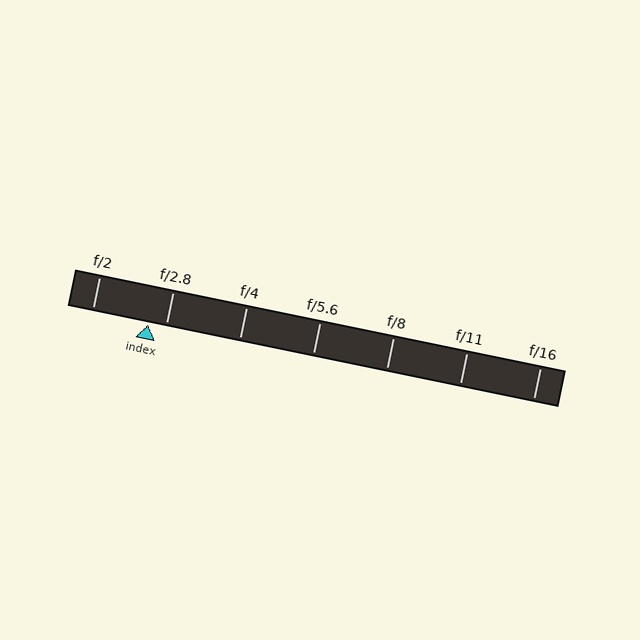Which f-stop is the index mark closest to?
The index mark is closest to f/2.8.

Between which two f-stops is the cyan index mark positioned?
The index mark is between f/2 and f/2.8.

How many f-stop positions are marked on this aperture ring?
There are 7 f-stop positions marked.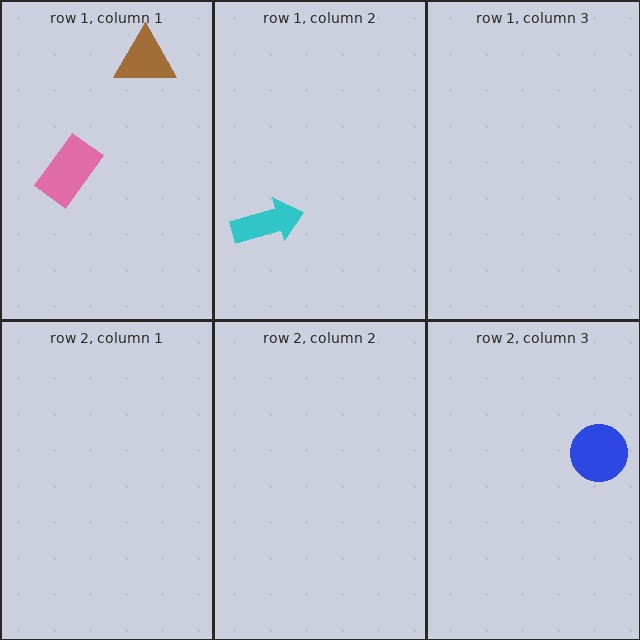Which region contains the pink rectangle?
The row 1, column 1 region.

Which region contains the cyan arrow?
The row 1, column 2 region.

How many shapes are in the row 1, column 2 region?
1.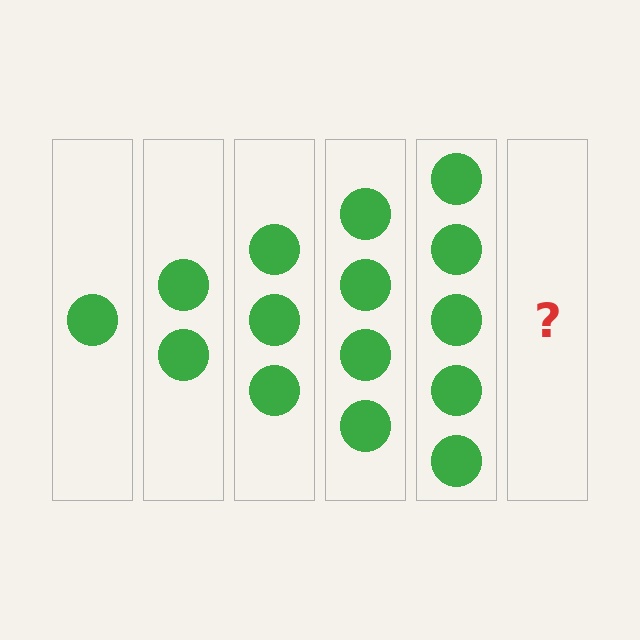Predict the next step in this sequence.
The next step is 6 circles.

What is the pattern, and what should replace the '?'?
The pattern is that each step adds one more circle. The '?' should be 6 circles.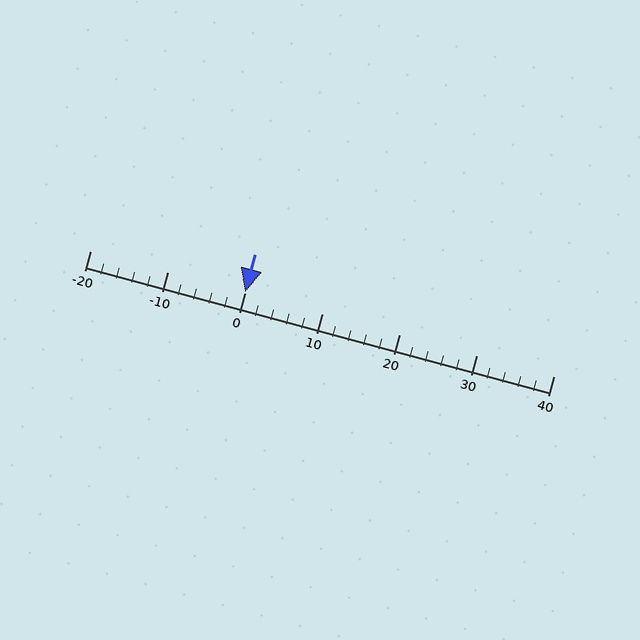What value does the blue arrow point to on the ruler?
The blue arrow points to approximately 0.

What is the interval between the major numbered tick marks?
The major tick marks are spaced 10 units apart.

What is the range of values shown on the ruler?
The ruler shows values from -20 to 40.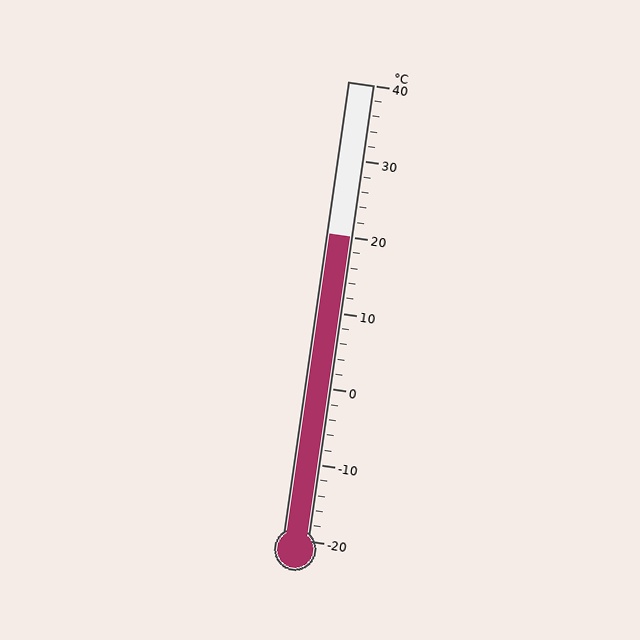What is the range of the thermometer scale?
The thermometer scale ranges from -20°C to 40°C.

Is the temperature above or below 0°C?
The temperature is above 0°C.